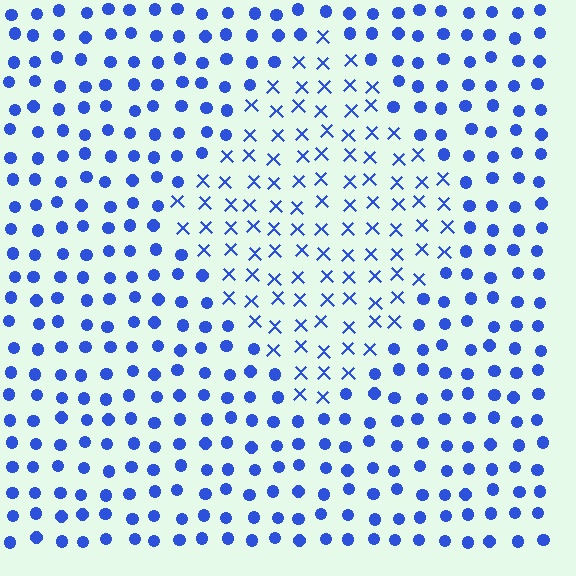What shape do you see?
I see a diamond.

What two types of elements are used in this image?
The image uses X marks inside the diamond region and circles outside it.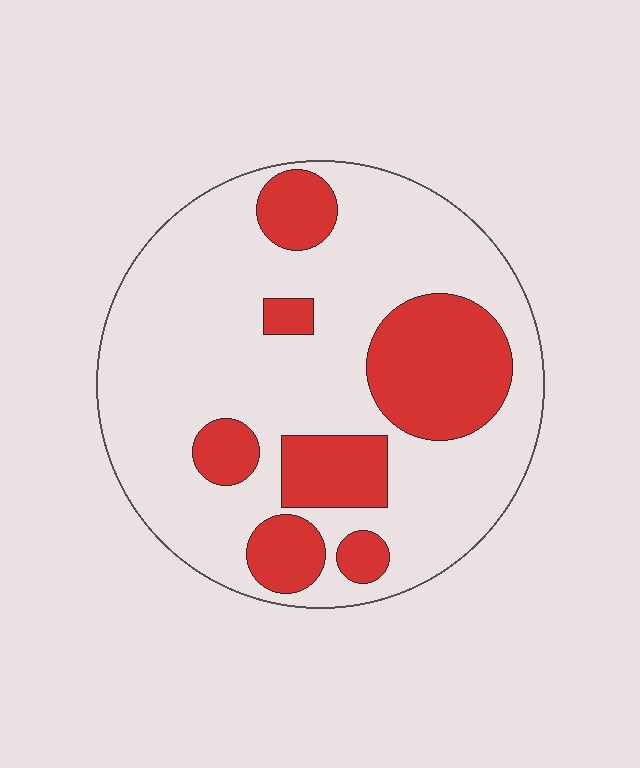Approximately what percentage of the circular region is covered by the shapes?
Approximately 25%.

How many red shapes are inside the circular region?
7.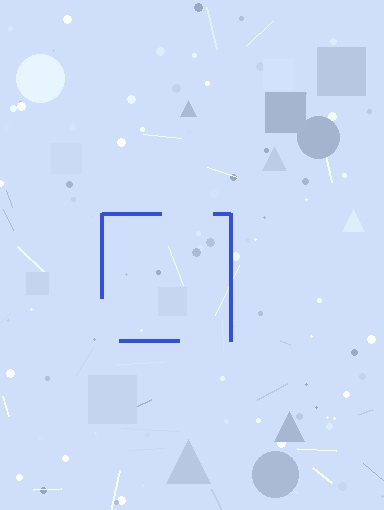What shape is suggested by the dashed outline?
The dashed outline suggests a square.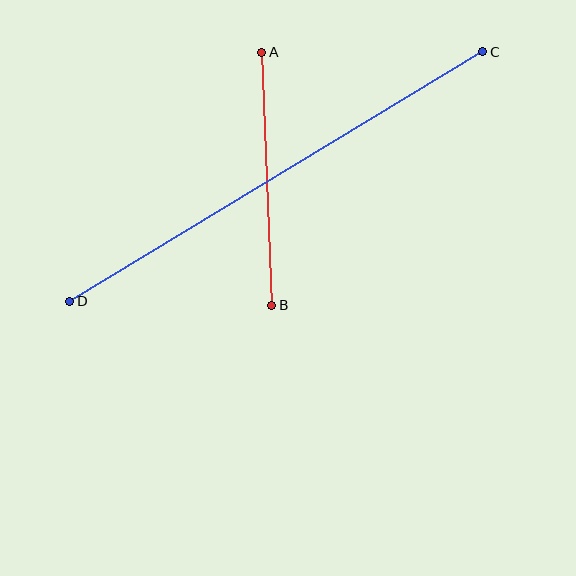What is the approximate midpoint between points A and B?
The midpoint is at approximately (267, 179) pixels.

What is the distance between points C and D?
The distance is approximately 483 pixels.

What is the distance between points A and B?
The distance is approximately 253 pixels.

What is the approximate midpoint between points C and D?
The midpoint is at approximately (276, 176) pixels.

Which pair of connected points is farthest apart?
Points C and D are farthest apart.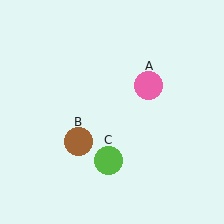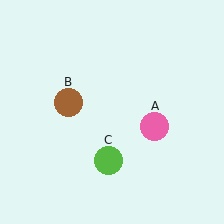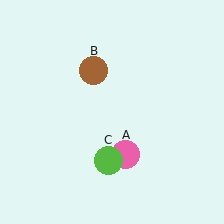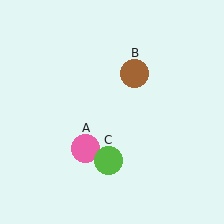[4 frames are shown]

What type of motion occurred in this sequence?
The pink circle (object A), brown circle (object B) rotated clockwise around the center of the scene.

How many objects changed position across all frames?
2 objects changed position: pink circle (object A), brown circle (object B).